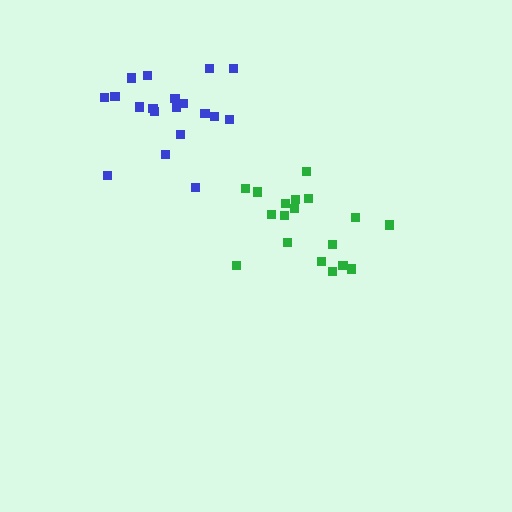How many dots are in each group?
Group 1: 19 dots, Group 2: 18 dots (37 total).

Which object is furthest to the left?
The blue cluster is leftmost.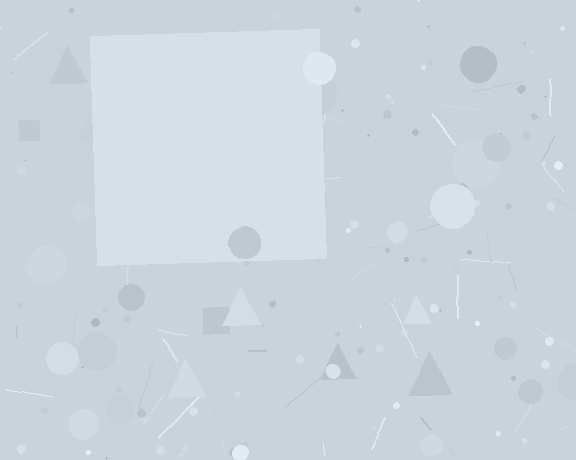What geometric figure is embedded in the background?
A square is embedded in the background.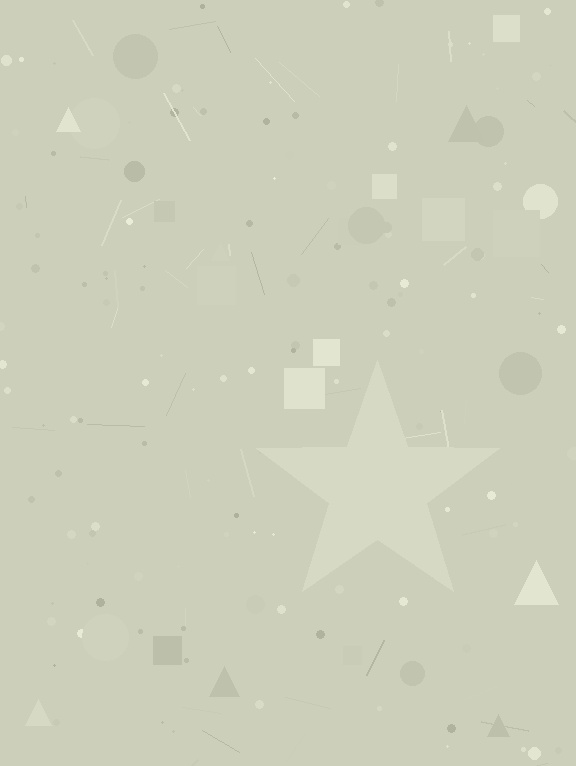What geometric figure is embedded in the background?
A star is embedded in the background.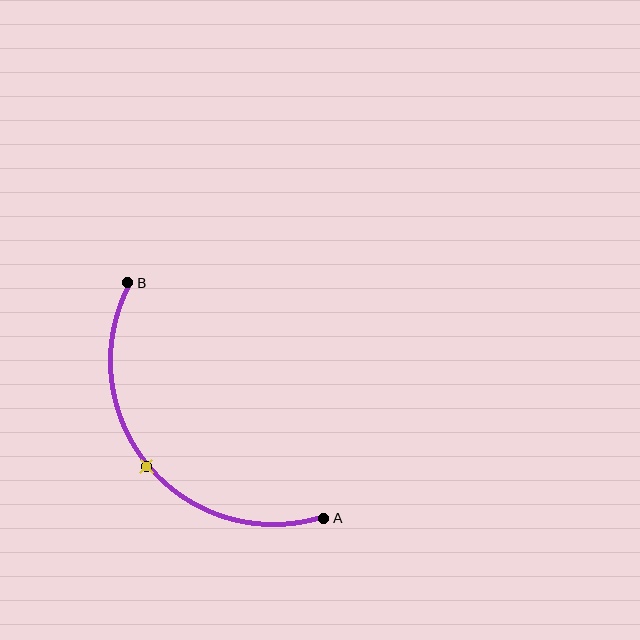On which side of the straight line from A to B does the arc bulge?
The arc bulges below and to the left of the straight line connecting A and B.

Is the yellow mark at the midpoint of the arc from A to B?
Yes. The yellow mark lies on the arc at equal arc-length from both A and B — it is the arc midpoint.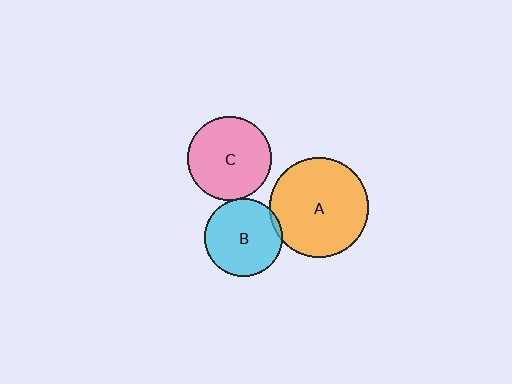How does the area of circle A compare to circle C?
Approximately 1.4 times.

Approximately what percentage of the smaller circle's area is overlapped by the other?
Approximately 5%.